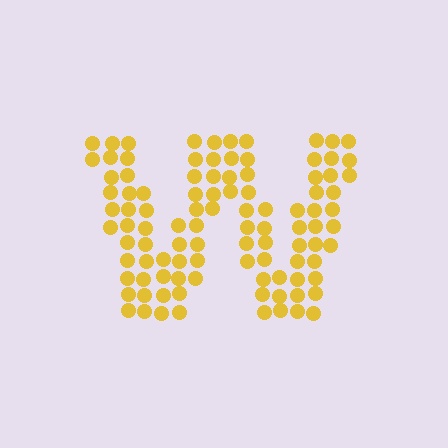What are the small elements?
The small elements are circles.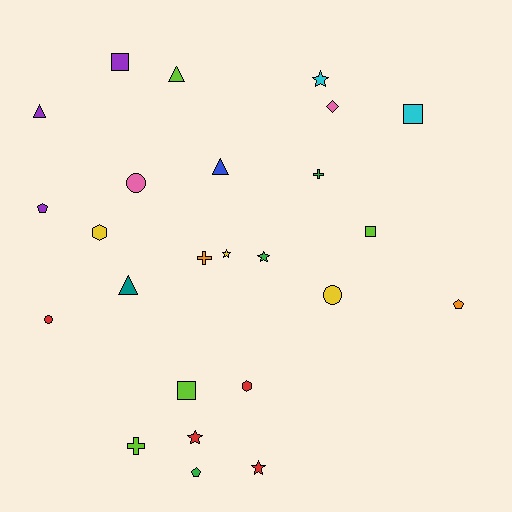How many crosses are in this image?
There are 3 crosses.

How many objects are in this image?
There are 25 objects.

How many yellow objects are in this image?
There are 3 yellow objects.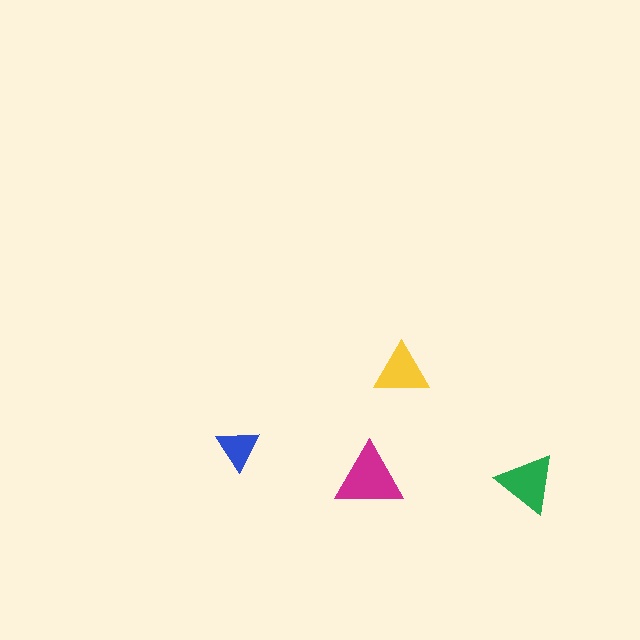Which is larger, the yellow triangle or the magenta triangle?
The magenta one.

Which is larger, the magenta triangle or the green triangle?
The magenta one.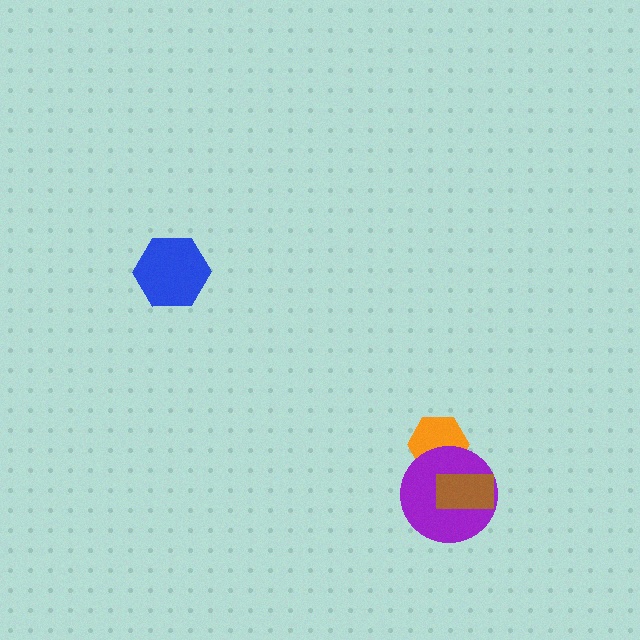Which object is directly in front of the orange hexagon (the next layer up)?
The purple circle is directly in front of the orange hexagon.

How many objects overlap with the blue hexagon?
0 objects overlap with the blue hexagon.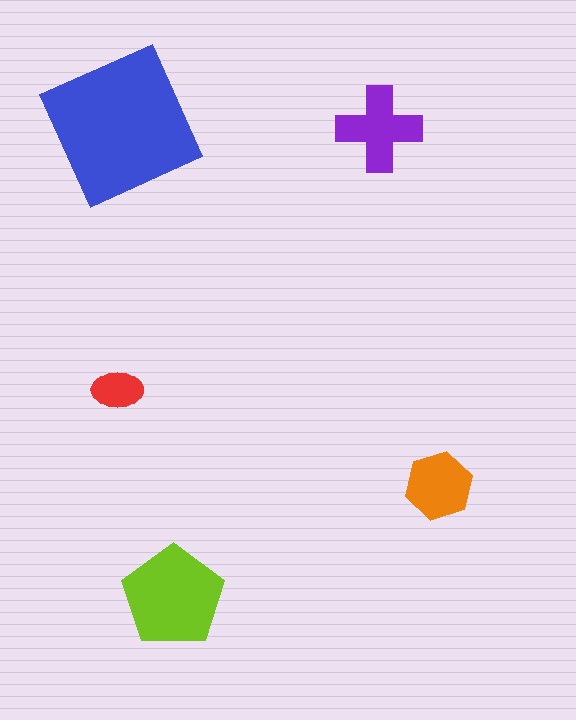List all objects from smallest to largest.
The red ellipse, the orange hexagon, the purple cross, the lime pentagon, the blue square.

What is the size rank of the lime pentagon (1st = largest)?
2nd.